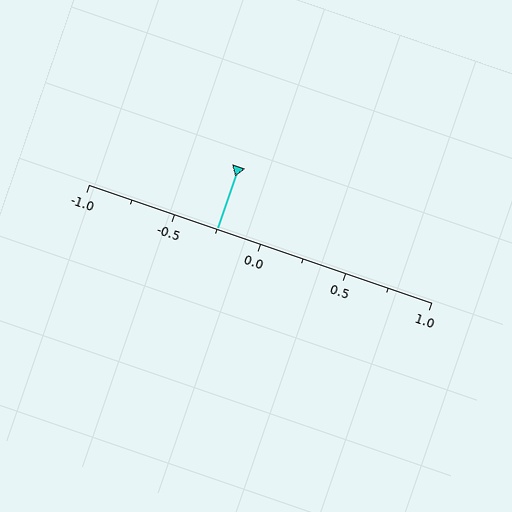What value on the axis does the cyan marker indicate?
The marker indicates approximately -0.25.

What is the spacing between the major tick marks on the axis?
The major ticks are spaced 0.5 apart.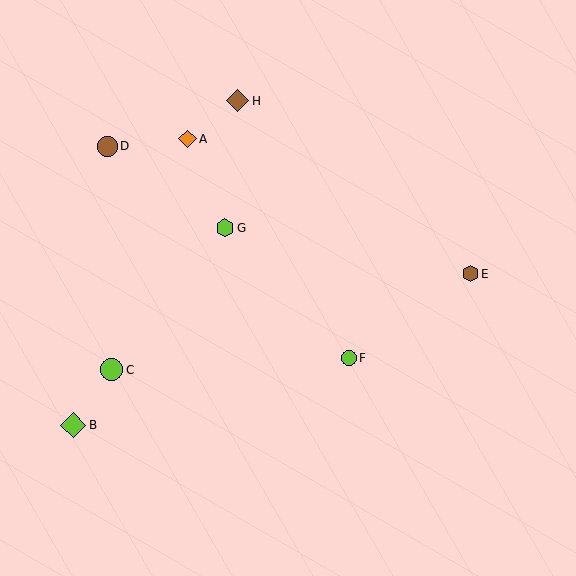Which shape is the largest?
The lime diamond (labeled B) is the largest.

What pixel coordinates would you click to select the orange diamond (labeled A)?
Click at (187, 139) to select the orange diamond A.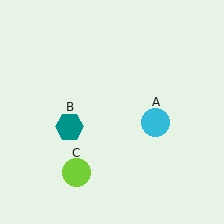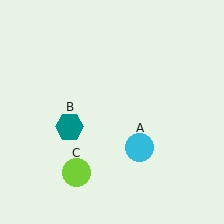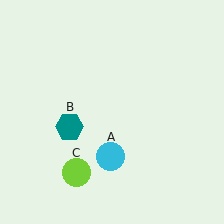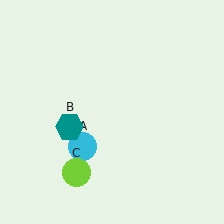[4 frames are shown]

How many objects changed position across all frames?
1 object changed position: cyan circle (object A).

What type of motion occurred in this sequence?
The cyan circle (object A) rotated clockwise around the center of the scene.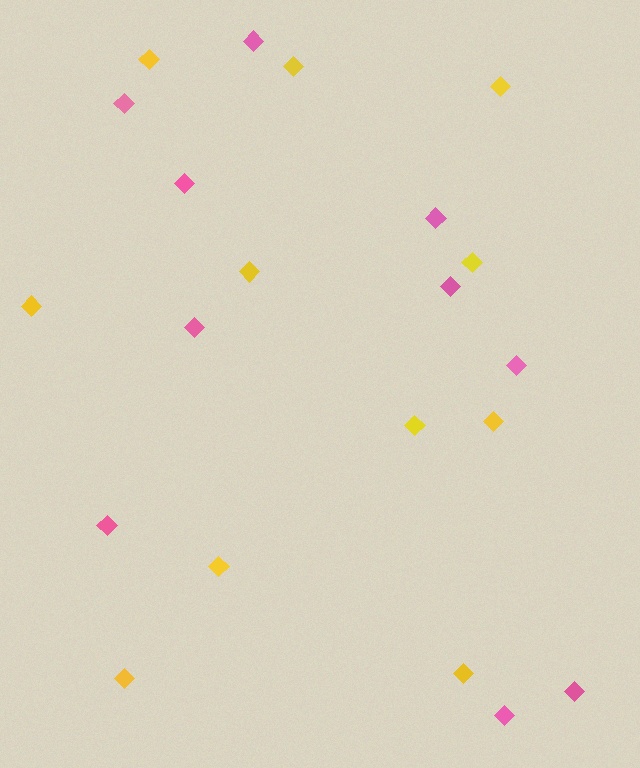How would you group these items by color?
There are 2 groups: one group of pink diamonds (10) and one group of yellow diamonds (11).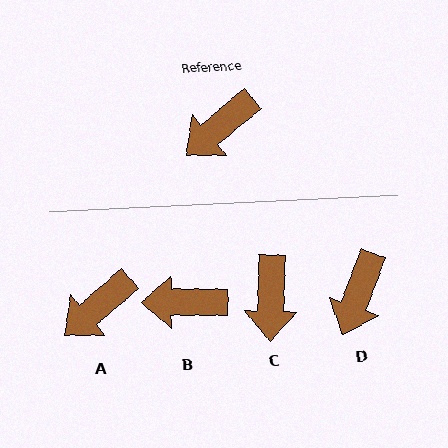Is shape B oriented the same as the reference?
No, it is off by about 41 degrees.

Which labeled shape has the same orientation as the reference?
A.